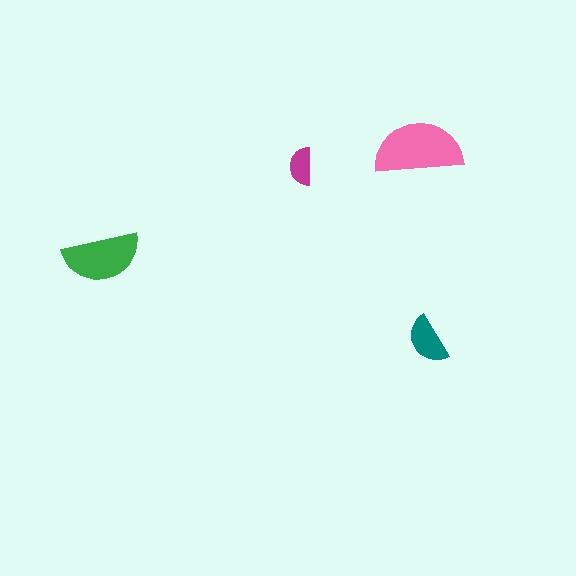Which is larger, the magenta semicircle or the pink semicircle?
The pink one.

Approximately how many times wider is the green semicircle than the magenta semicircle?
About 2 times wider.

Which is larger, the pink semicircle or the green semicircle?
The pink one.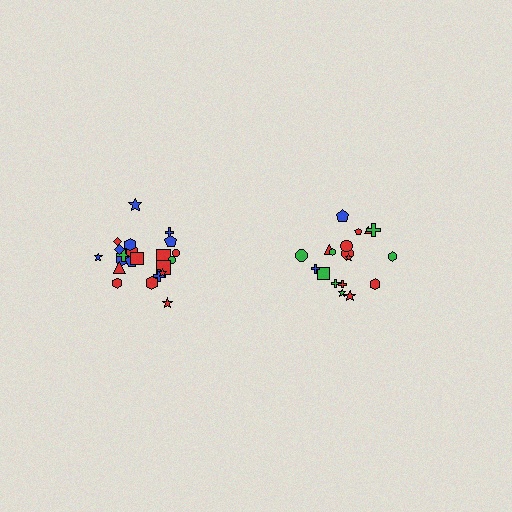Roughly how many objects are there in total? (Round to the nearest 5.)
Roughly 40 objects in total.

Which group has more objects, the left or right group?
The left group.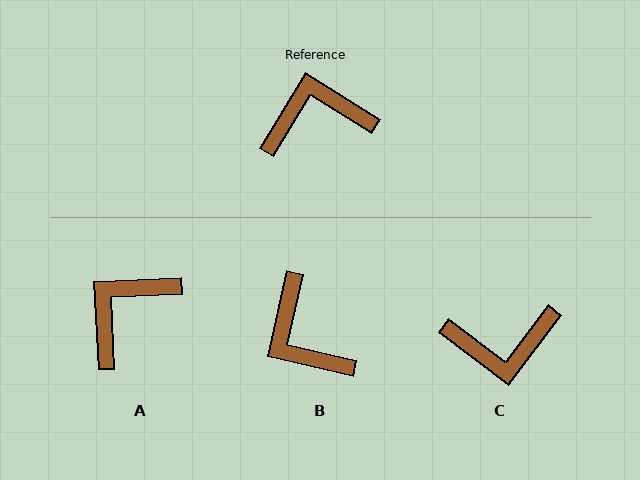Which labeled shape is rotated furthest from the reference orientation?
C, about 174 degrees away.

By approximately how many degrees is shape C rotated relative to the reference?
Approximately 174 degrees counter-clockwise.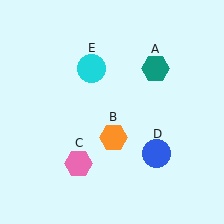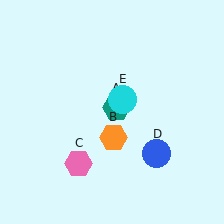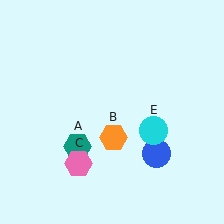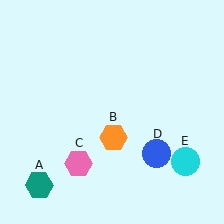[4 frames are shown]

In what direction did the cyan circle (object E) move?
The cyan circle (object E) moved down and to the right.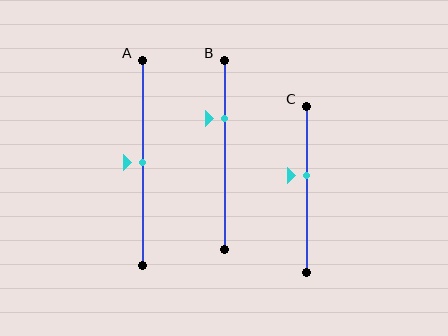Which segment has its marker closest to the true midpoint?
Segment A has its marker closest to the true midpoint.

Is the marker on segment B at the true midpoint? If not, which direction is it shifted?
No, the marker on segment B is shifted upward by about 19% of the segment length.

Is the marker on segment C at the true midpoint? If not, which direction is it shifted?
No, the marker on segment C is shifted upward by about 9% of the segment length.